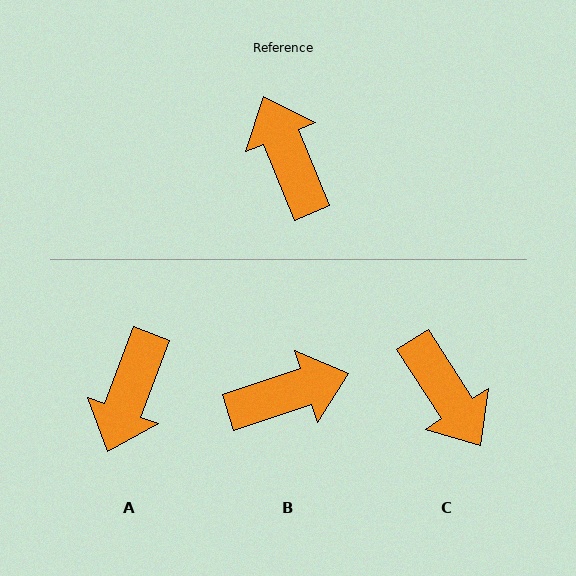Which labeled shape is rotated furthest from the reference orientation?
C, about 170 degrees away.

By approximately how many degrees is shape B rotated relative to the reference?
Approximately 94 degrees clockwise.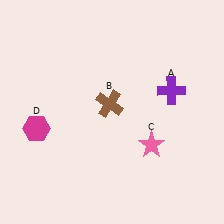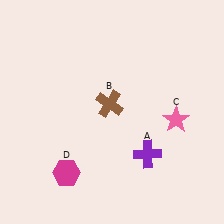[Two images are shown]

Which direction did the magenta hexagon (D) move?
The magenta hexagon (D) moved down.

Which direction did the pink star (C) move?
The pink star (C) moved up.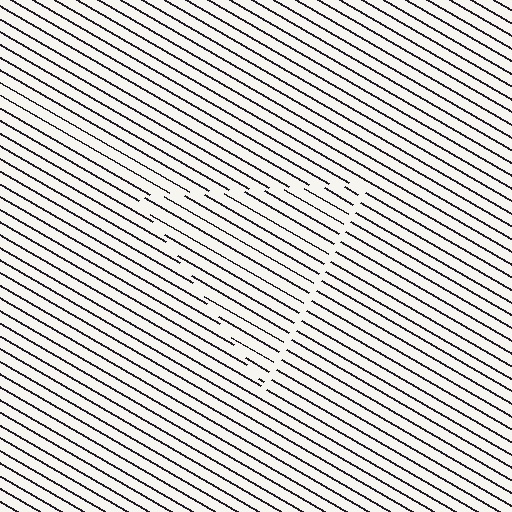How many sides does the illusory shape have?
3 sides — the line-ends trace a triangle.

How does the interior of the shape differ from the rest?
The interior of the shape contains the same grating, shifted by half a period — the contour is defined by the phase discontinuity where line-ends from the inner and outer gratings abut.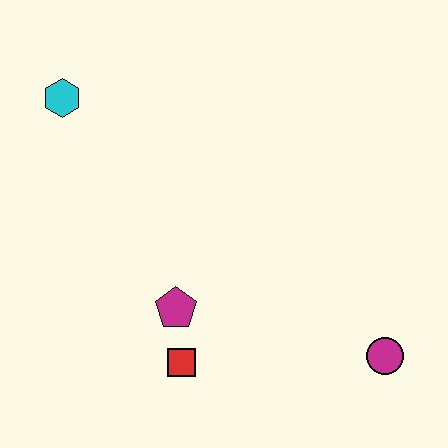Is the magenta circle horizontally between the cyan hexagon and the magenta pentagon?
No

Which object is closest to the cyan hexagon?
The magenta pentagon is closest to the cyan hexagon.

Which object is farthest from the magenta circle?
The cyan hexagon is farthest from the magenta circle.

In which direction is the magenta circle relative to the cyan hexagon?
The magenta circle is to the right of the cyan hexagon.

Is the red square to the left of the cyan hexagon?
No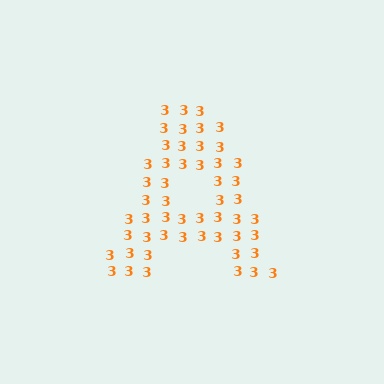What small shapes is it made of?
It is made of small digit 3's.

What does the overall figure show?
The overall figure shows the letter A.